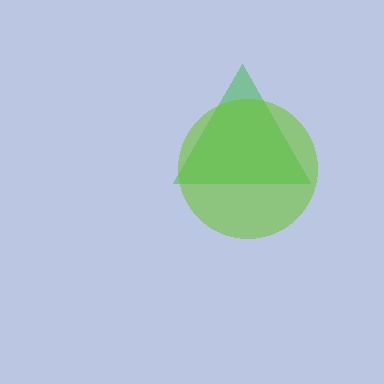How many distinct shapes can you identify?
There are 2 distinct shapes: a green triangle, a lime circle.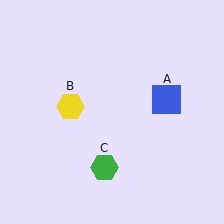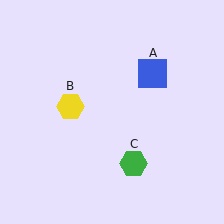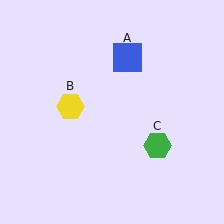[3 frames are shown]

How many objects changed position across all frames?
2 objects changed position: blue square (object A), green hexagon (object C).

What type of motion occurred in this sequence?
The blue square (object A), green hexagon (object C) rotated counterclockwise around the center of the scene.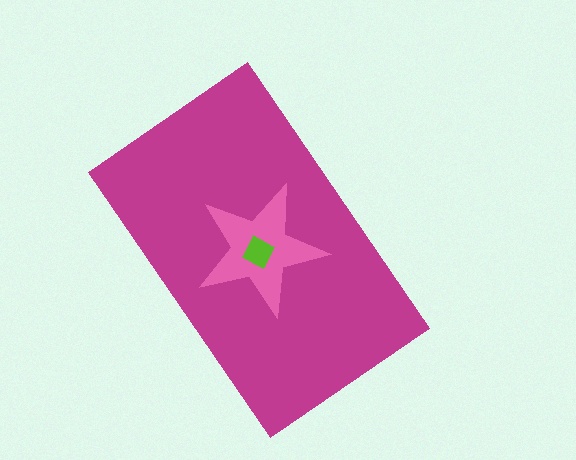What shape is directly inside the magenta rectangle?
The pink star.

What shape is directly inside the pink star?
The lime diamond.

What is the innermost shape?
The lime diamond.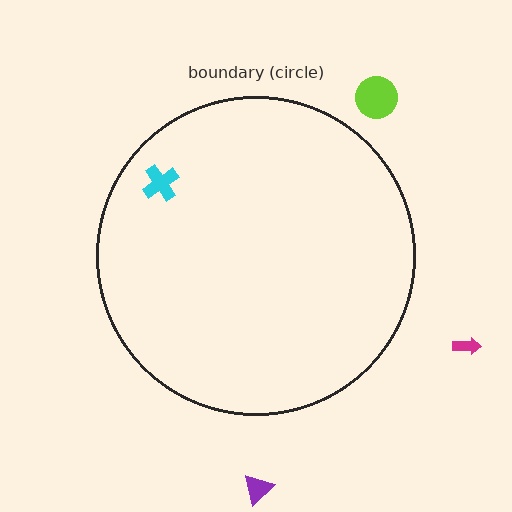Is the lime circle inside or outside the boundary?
Outside.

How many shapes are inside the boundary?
1 inside, 3 outside.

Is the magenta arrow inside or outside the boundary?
Outside.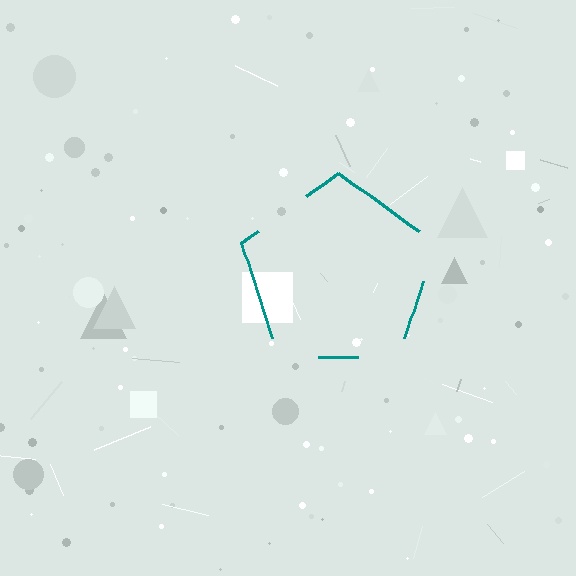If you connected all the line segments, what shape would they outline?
They would outline a pentagon.